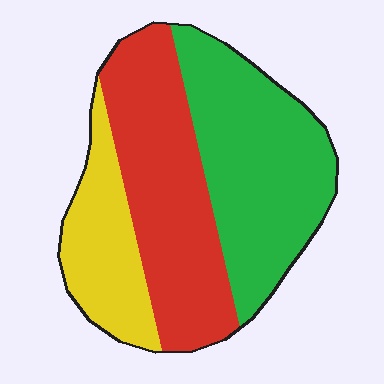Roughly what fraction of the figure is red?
Red covers roughly 40% of the figure.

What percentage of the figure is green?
Green takes up about two fifths (2/5) of the figure.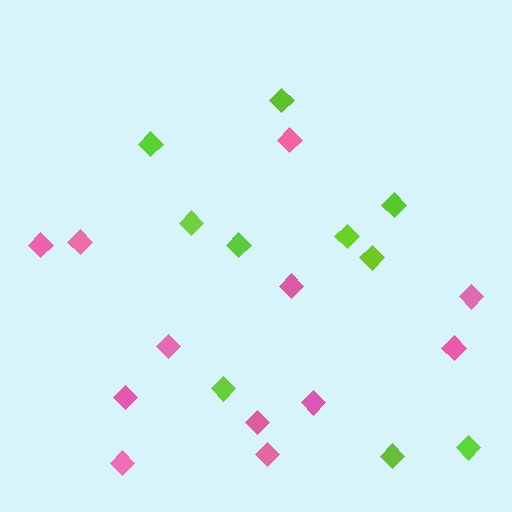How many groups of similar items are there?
There are 2 groups: one group of pink diamonds (12) and one group of lime diamonds (10).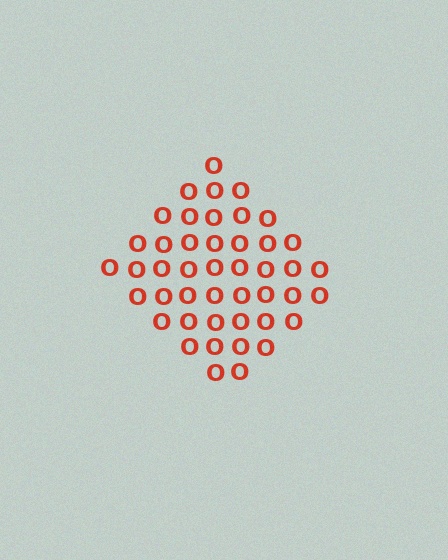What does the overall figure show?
The overall figure shows a diamond.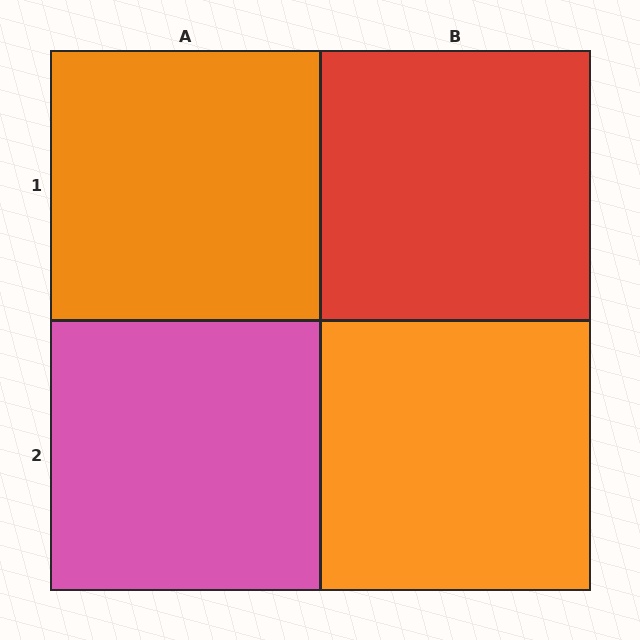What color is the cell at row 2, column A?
Pink.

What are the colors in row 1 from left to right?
Orange, red.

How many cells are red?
1 cell is red.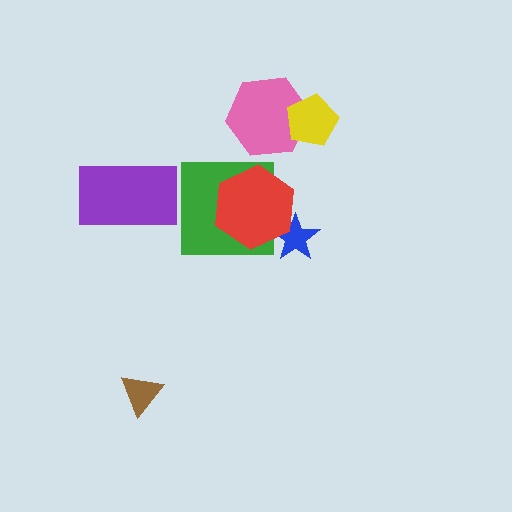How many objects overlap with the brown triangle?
0 objects overlap with the brown triangle.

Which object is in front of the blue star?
The red hexagon is in front of the blue star.